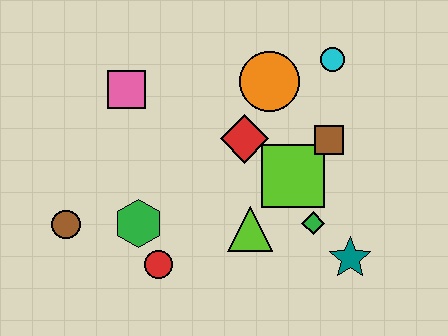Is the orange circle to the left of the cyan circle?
Yes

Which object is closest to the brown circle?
The green hexagon is closest to the brown circle.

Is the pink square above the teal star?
Yes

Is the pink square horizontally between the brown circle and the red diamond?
Yes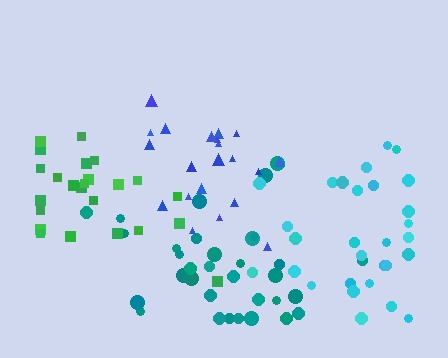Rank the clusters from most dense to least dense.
blue, cyan, green, teal.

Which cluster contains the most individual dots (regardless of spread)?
Teal (33).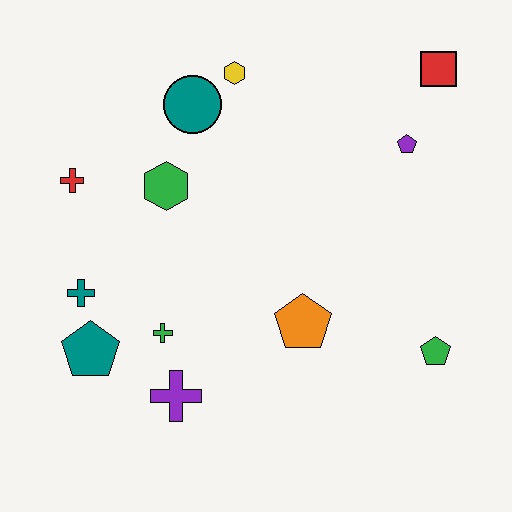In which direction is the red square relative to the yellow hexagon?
The red square is to the right of the yellow hexagon.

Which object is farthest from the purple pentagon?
The teal pentagon is farthest from the purple pentagon.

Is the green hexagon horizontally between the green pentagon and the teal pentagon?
Yes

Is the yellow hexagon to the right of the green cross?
Yes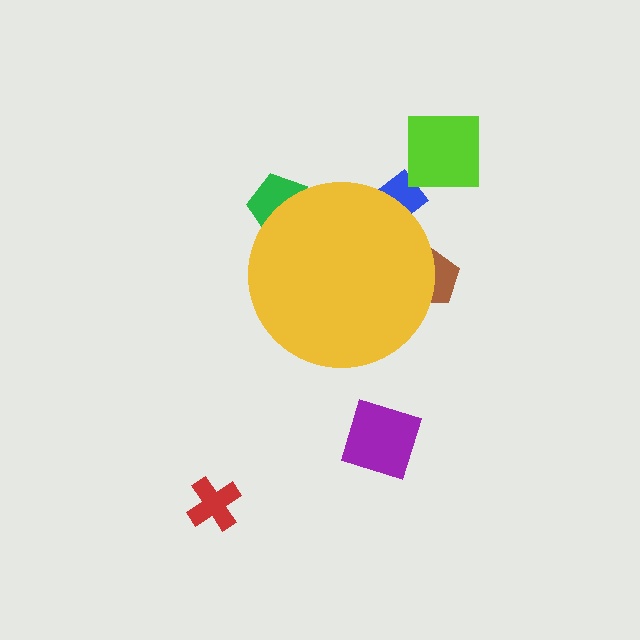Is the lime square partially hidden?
No, the lime square is fully visible.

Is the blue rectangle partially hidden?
Yes, the blue rectangle is partially hidden behind the yellow circle.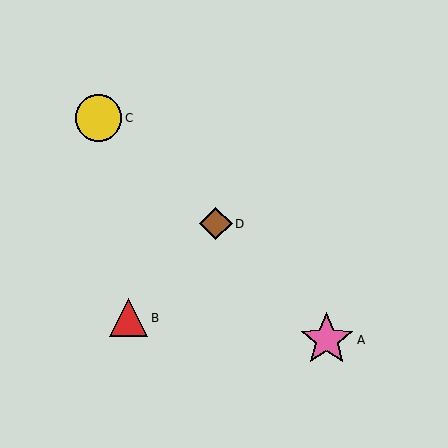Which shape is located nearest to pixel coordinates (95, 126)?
The yellow circle (labeled C) at (98, 118) is nearest to that location.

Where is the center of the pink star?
The center of the pink star is at (327, 340).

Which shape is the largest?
The pink star (labeled A) is the largest.